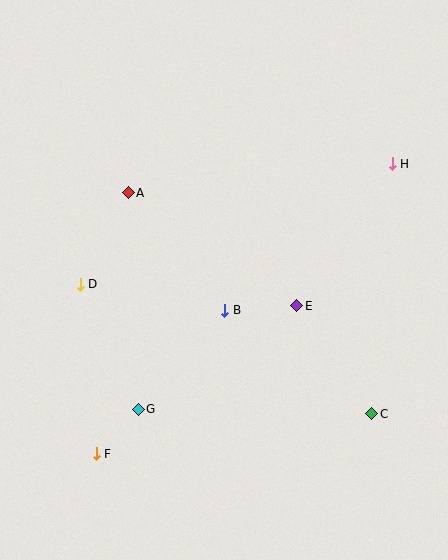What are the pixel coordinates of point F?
Point F is at (96, 454).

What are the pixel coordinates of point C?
Point C is at (372, 414).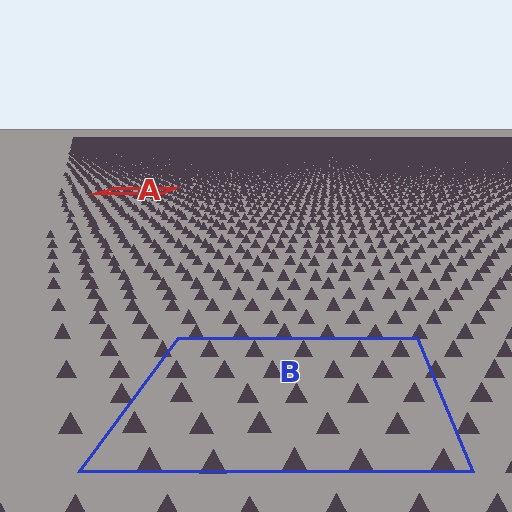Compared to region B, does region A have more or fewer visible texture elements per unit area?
Region A has more texture elements per unit area — they are packed more densely because it is farther away.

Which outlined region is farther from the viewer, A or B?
Region A is farther from the viewer — the texture elements inside it appear smaller and more densely packed.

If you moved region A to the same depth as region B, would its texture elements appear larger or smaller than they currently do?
They would appear larger. At a closer depth, the same texture elements are projected at a bigger on-screen size.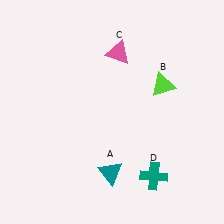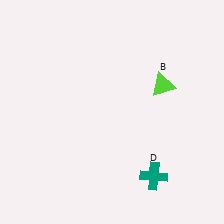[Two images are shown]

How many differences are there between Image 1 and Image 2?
There are 2 differences between the two images.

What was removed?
The teal triangle (A), the pink triangle (C) were removed in Image 2.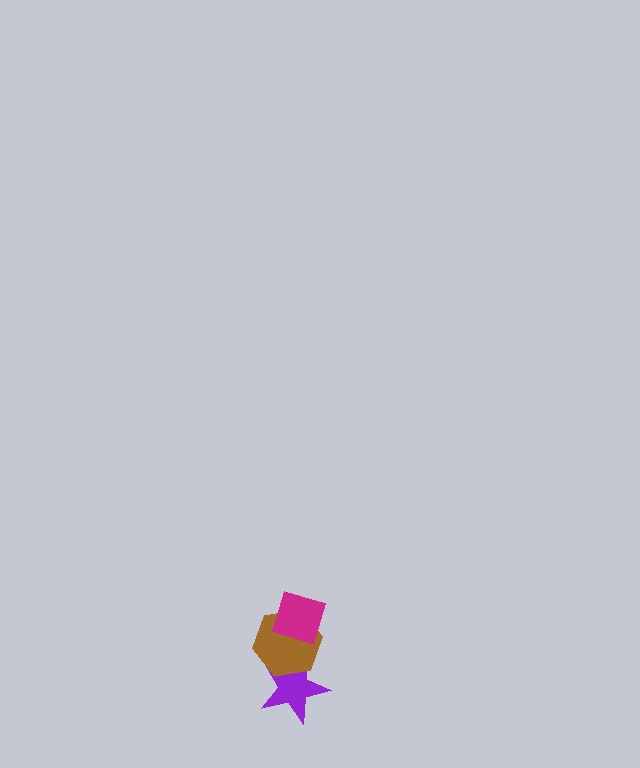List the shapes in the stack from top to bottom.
From top to bottom: the magenta diamond, the brown hexagon, the purple star.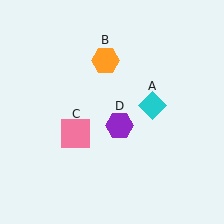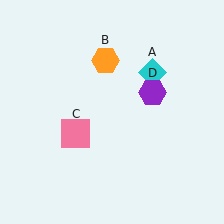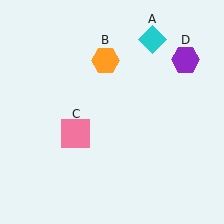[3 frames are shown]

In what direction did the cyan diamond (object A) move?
The cyan diamond (object A) moved up.